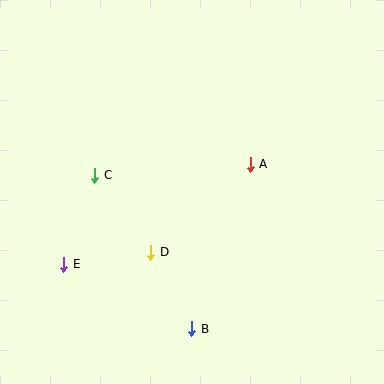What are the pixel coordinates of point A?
Point A is at (250, 164).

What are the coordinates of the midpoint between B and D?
The midpoint between B and D is at (171, 290).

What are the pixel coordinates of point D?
Point D is at (151, 252).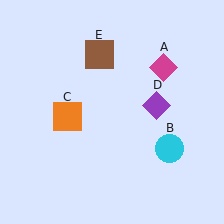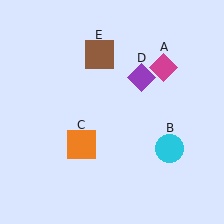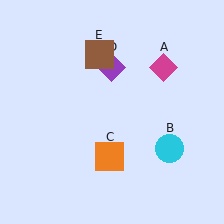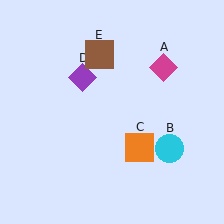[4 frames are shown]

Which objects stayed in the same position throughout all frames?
Magenta diamond (object A) and cyan circle (object B) and brown square (object E) remained stationary.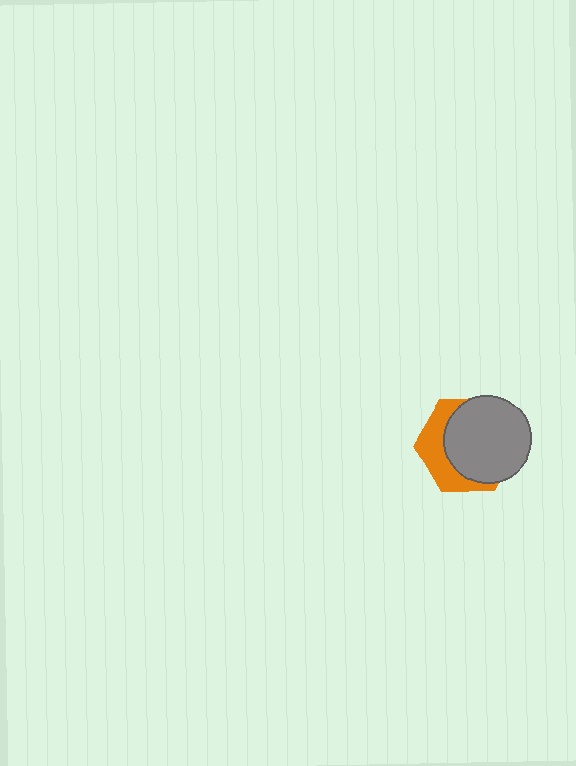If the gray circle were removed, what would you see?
You would see the complete orange hexagon.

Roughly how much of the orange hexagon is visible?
A small part of it is visible (roughly 36%).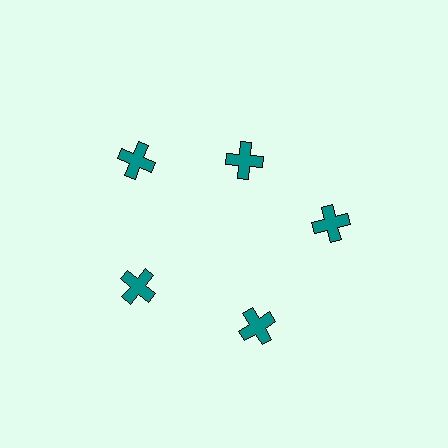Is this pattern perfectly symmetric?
No. The 5 teal crosses are arranged in a ring, but one element near the 1 o'clock position is pulled inward toward the center, breaking the 5-fold rotational symmetry.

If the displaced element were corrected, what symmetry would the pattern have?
It would have 5-fold rotational symmetry — the pattern would map onto itself every 72 degrees.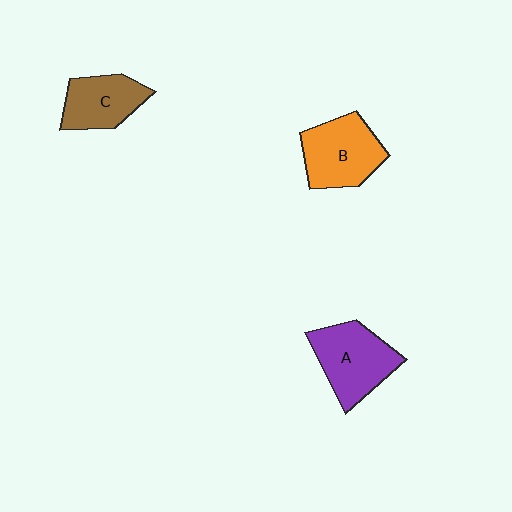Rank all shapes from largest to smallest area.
From largest to smallest: A (purple), B (orange), C (brown).